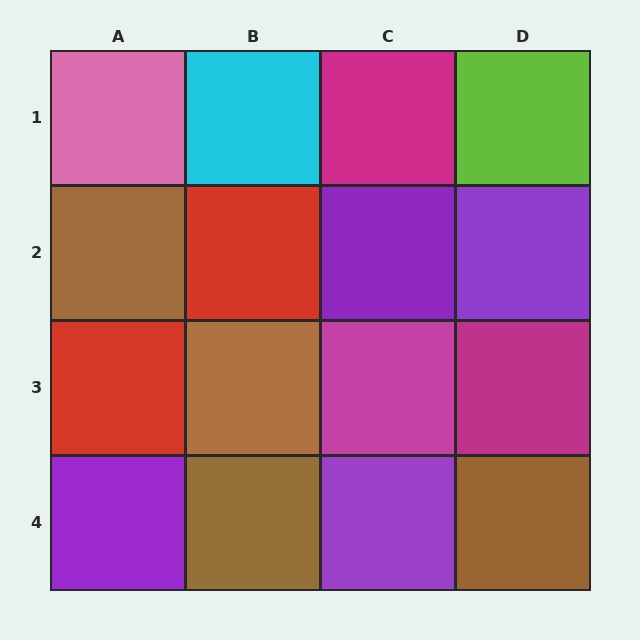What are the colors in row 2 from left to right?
Brown, red, purple, purple.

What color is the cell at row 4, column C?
Purple.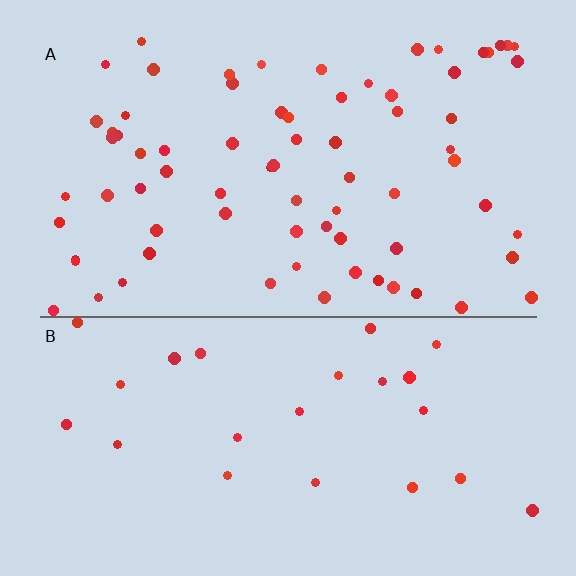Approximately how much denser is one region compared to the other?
Approximately 3.0× — region A over region B.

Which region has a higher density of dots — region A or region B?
A (the top).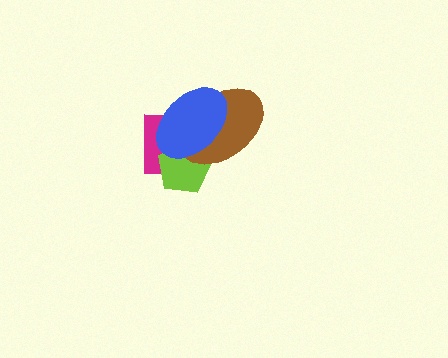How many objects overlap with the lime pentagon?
3 objects overlap with the lime pentagon.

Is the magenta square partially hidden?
Yes, it is partially covered by another shape.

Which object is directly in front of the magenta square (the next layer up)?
The lime pentagon is directly in front of the magenta square.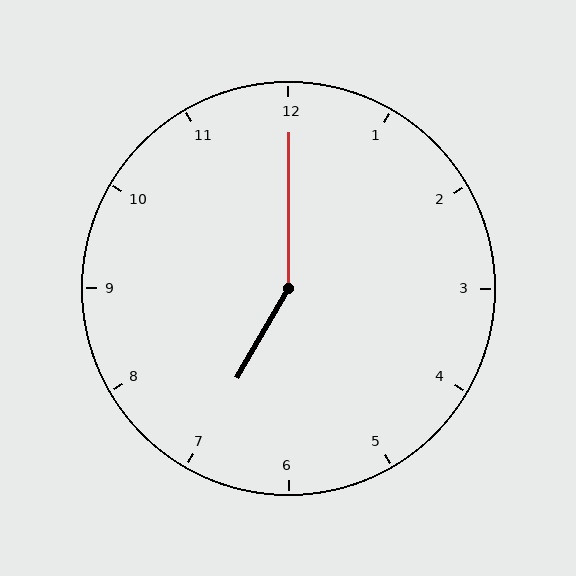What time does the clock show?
7:00.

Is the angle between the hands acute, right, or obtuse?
It is obtuse.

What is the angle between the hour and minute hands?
Approximately 150 degrees.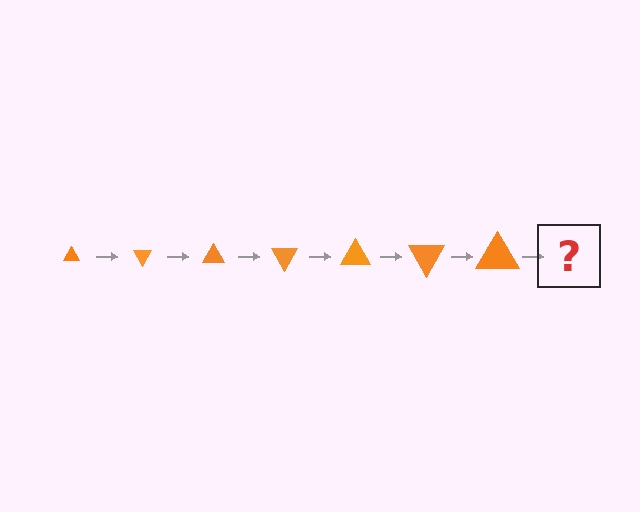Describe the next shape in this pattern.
It should be a triangle, larger than the previous one and rotated 420 degrees from the start.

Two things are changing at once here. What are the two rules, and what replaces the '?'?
The two rules are that the triangle grows larger each step and it rotates 60 degrees each step. The '?' should be a triangle, larger than the previous one and rotated 420 degrees from the start.